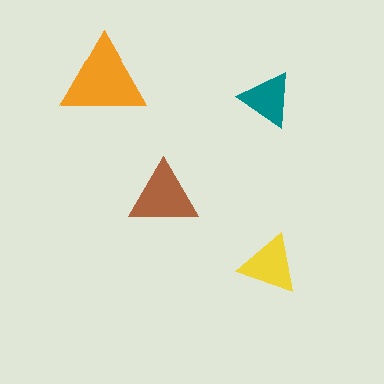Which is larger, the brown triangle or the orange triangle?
The orange one.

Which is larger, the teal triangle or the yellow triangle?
The yellow one.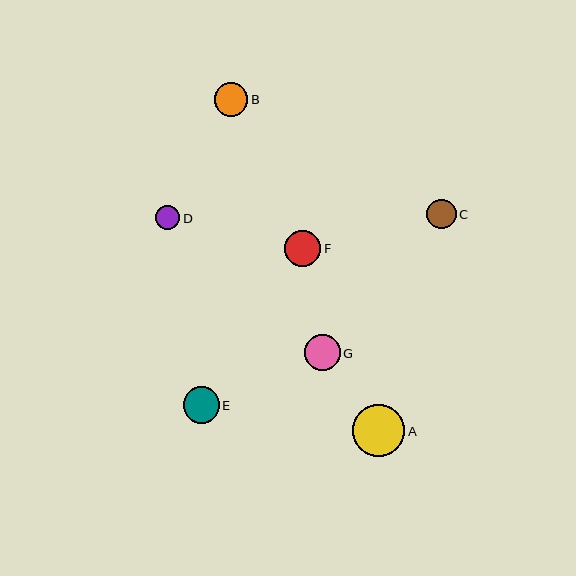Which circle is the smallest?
Circle D is the smallest with a size of approximately 24 pixels.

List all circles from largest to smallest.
From largest to smallest: A, E, F, G, B, C, D.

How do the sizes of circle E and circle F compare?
Circle E and circle F are approximately the same size.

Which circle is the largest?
Circle A is the largest with a size of approximately 52 pixels.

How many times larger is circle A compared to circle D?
Circle A is approximately 2.2 times the size of circle D.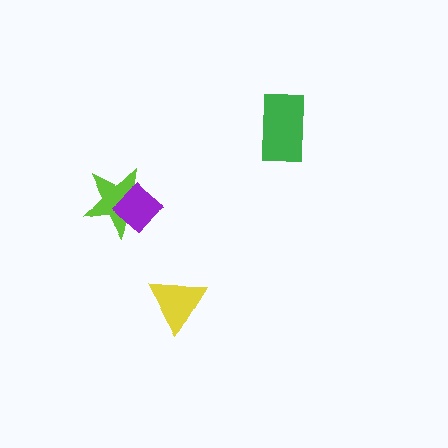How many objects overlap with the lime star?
1 object overlaps with the lime star.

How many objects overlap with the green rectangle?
0 objects overlap with the green rectangle.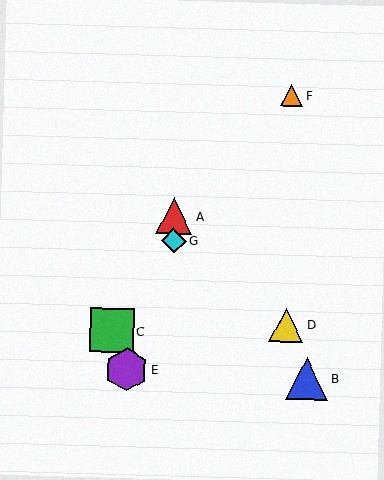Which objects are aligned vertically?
Objects A, G are aligned vertically.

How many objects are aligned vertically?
2 objects (A, G) are aligned vertically.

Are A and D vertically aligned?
No, A is at x≈174 and D is at x≈287.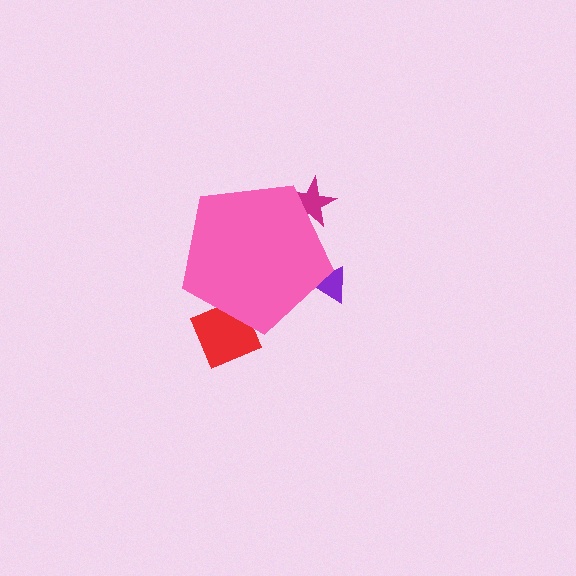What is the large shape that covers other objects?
A pink pentagon.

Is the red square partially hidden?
Yes, the red square is partially hidden behind the pink pentagon.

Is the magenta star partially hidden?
Yes, the magenta star is partially hidden behind the pink pentagon.